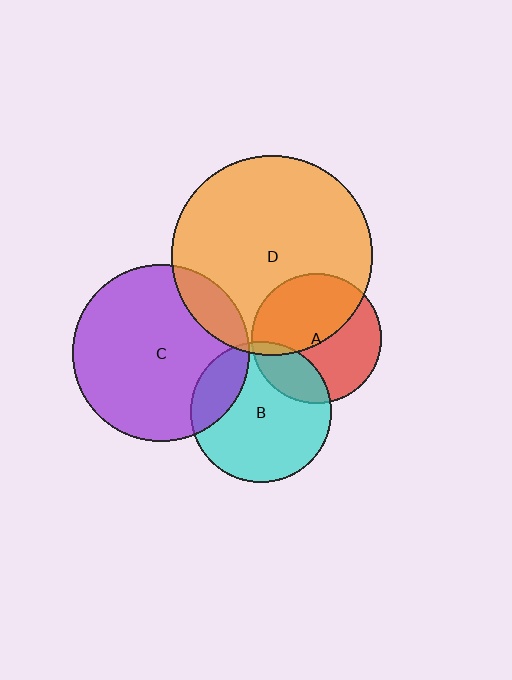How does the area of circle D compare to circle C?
Approximately 1.3 times.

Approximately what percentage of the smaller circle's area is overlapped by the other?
Approximately 20%.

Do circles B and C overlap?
Yes.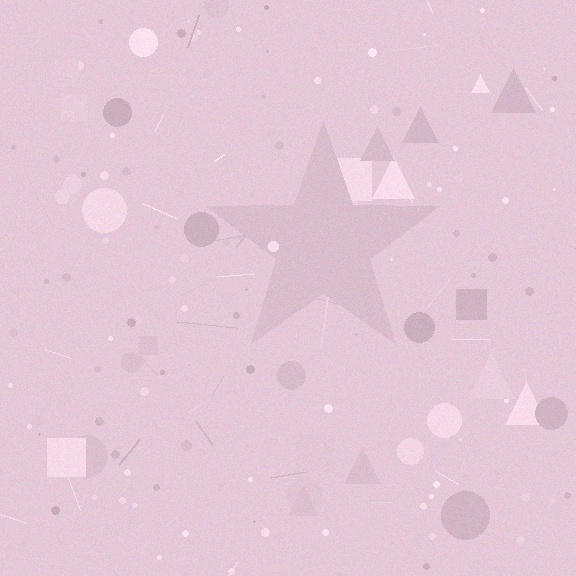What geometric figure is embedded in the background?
A star is embedded in the background.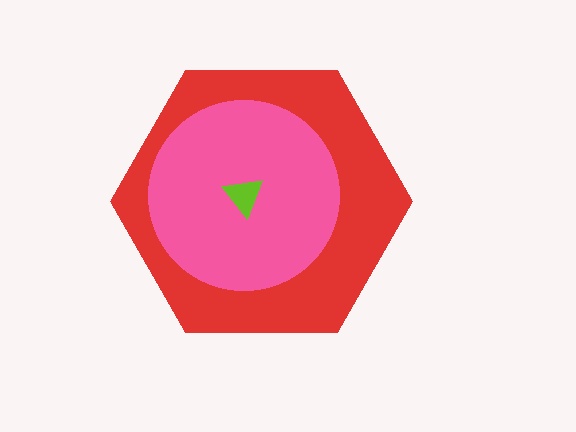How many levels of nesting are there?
3.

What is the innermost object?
The lime triangle.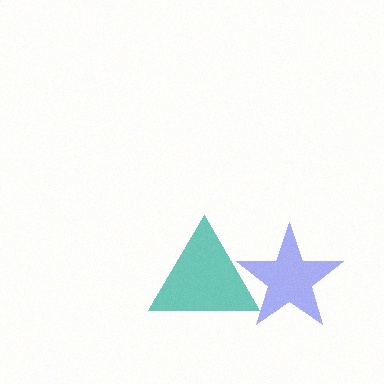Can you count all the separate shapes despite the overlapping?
Yes, there are 2 separate shapes.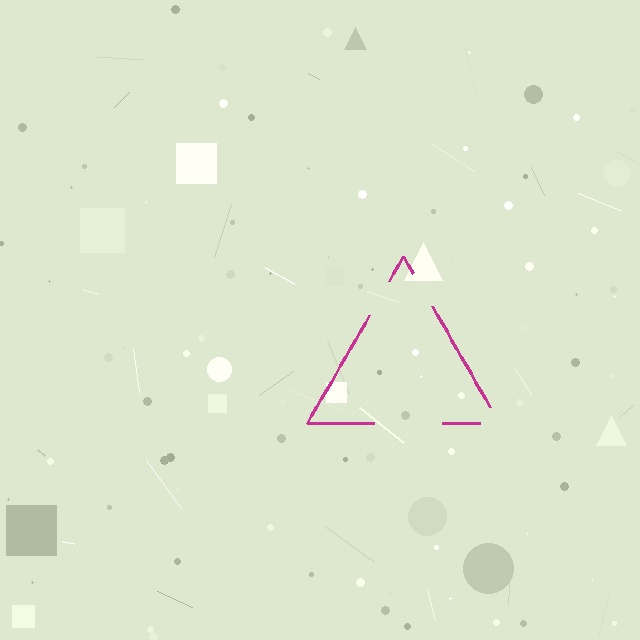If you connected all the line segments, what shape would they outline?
They would outline a triangle.